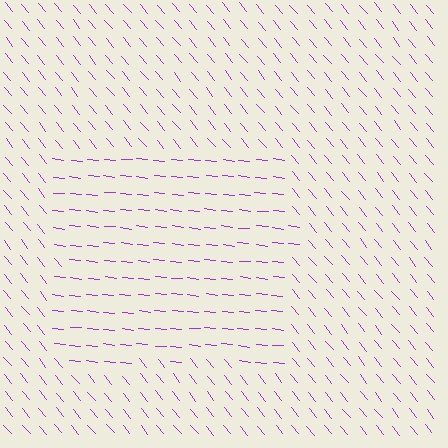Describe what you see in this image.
The image is filled with small purple line segments. A rectangle region in the image has lines oriented differently from the surrounding lines, creating a visible texture boundary.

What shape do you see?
I see a rectangle.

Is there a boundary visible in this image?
Yes, there is a texture boundary formed by a change in line orientation.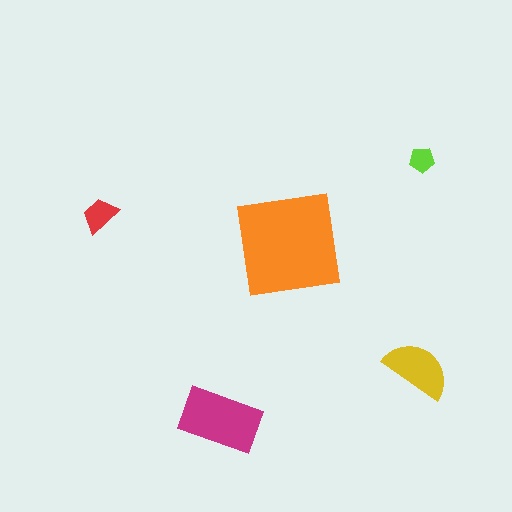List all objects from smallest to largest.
The lime pentagon, the red trapezoid, the yellow semicircle, the magenta rectangle, the orange square.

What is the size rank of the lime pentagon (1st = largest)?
5th.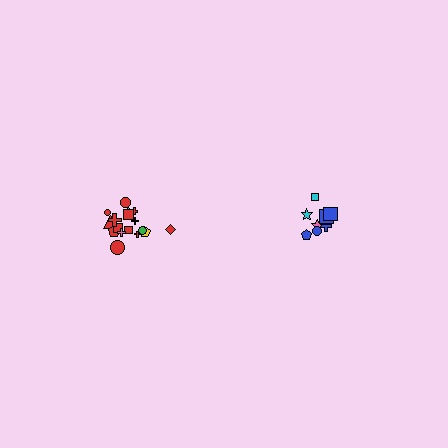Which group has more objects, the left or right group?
The left group.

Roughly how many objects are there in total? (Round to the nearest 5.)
Roughly 30 objects in total.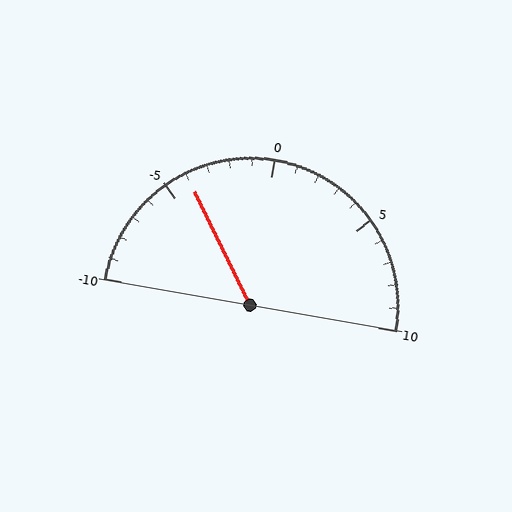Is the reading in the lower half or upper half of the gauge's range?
The reading is in the lower half of the range (-10 to 10).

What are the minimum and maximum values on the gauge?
The gauge ranges from -10 to 10.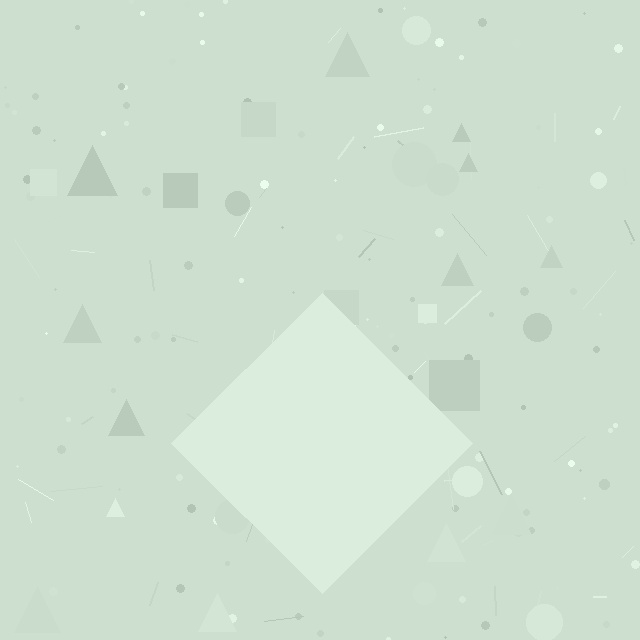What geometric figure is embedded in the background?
A diamond is embedded in the background.